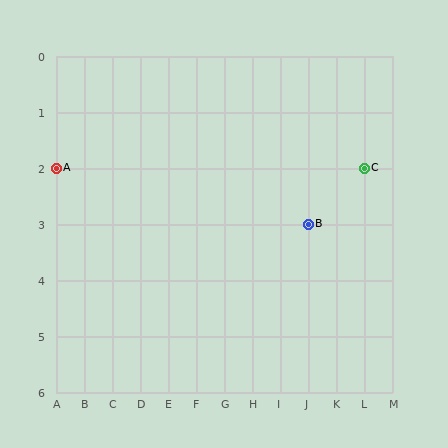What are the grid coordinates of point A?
Point A is at grid coordinates (A, 2).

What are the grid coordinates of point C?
Point C is at grid coordinates (L, 2).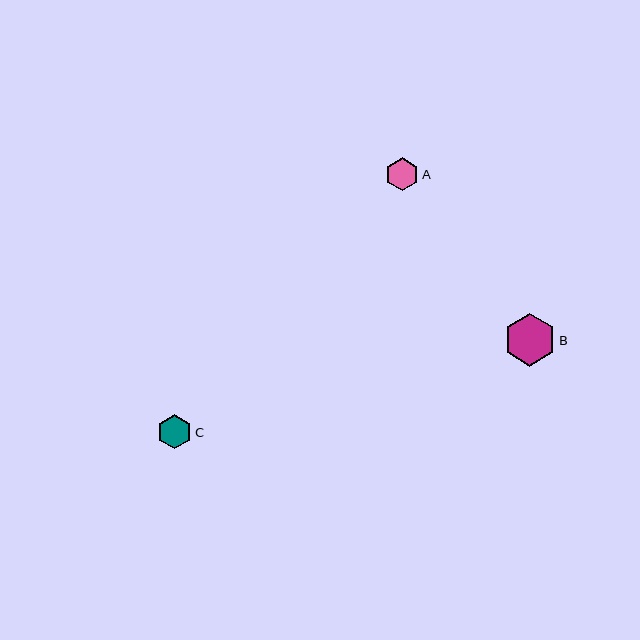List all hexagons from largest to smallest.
From largest to smallest: B, C, A.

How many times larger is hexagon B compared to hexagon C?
Hexagon B is approximately 1.5 times the size of hexagon C.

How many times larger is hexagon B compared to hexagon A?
Hexagon B is approximately 1.6 times the size of hexagon A.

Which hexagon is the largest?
Hexagon B is the largest with a size of approximately 52 pixels.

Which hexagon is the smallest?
Hexagon A is the smallest with a size of approximately 33 pixels.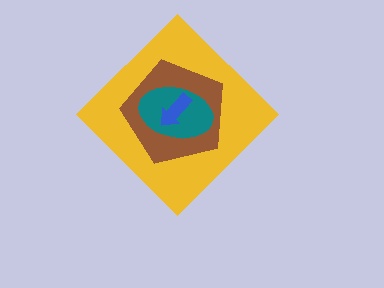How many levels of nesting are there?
4.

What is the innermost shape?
The blue arrow.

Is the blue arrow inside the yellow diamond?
Yes.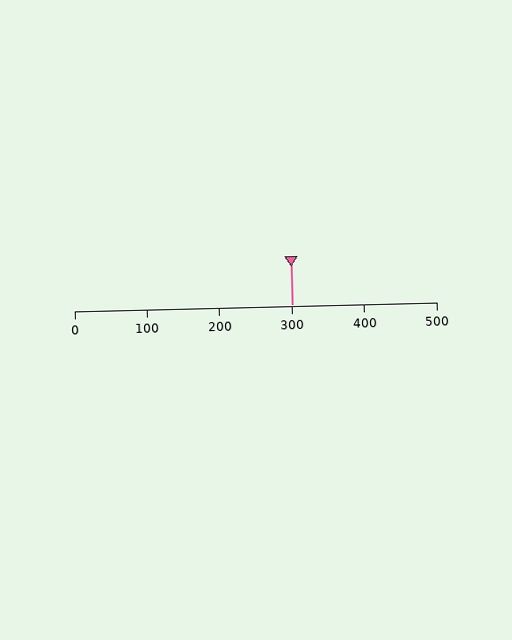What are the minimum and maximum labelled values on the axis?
The axis runs from 0 to 500.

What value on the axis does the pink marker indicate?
The marker indicates approximately 300.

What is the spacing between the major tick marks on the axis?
The major ticks are spaced 100 apart.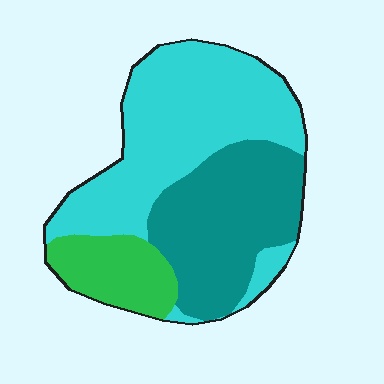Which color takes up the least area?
Green, at roughly 15%.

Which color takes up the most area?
Cyan, at roughly 50%.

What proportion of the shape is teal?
Teal covers around 35% of the shape.